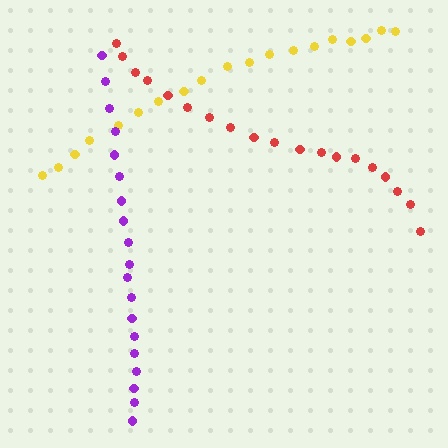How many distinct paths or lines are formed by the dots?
There are 3 distinct paths.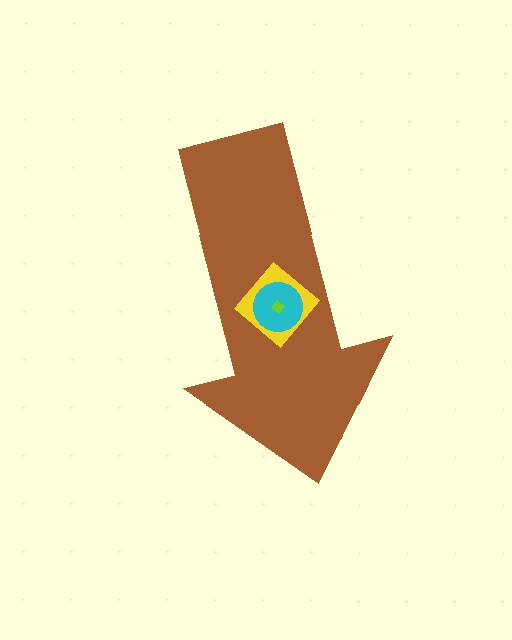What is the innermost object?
The lime diamond.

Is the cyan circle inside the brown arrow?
Yes.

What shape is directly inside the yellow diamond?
The cyan circle.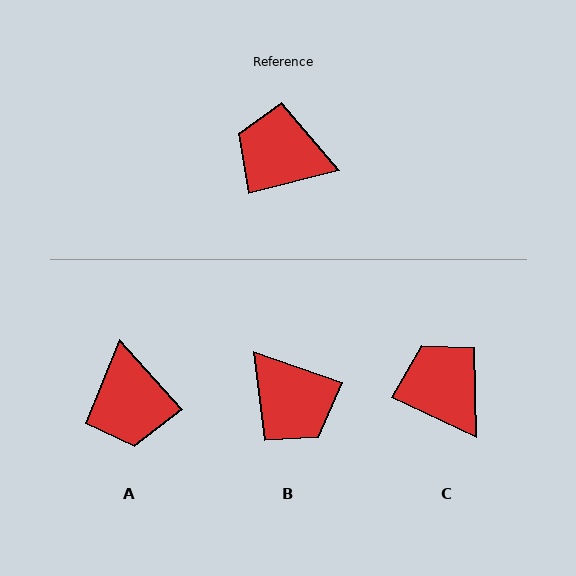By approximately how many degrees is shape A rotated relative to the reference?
Approximately 118 degrees counter-clockwise.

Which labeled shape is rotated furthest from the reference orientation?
B, about 147 degrees away.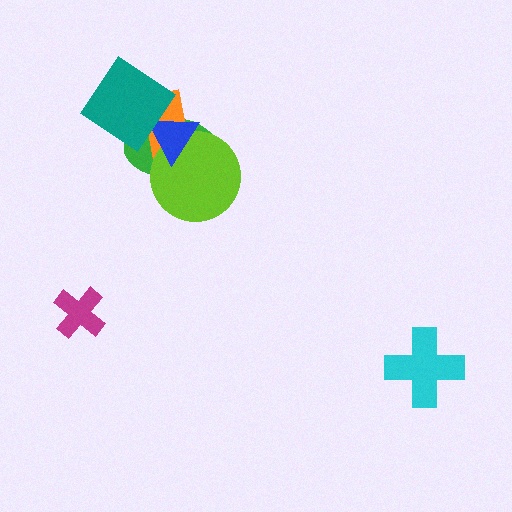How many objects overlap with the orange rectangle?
4 objects overlap with the orange rectangle.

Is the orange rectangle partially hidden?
Yes, it is partially covered by another shape.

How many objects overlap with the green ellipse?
4 objects overlap with the green ellipse.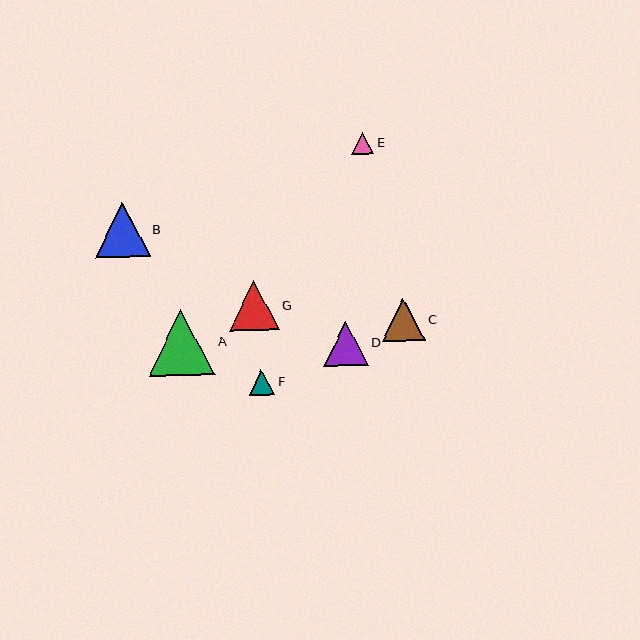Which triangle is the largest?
Triangle A is the largest with a size of approximately 66 pixels.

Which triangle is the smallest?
Triangle E is the smallest with a size of approximately 22 pixels.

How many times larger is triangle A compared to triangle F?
Triangle A is approximately 2.6 times the size of triangle F.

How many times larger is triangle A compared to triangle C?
Triangle A is approximately 1.5 times the size of triangle C.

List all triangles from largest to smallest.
From largest to smallest: A, B, G, D, C, F, E.